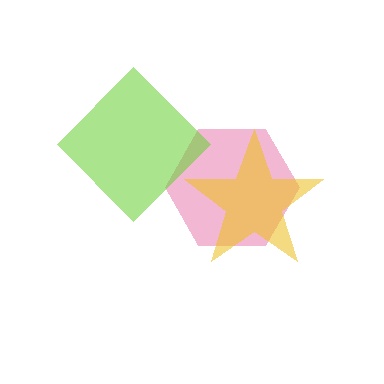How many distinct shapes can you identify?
There are 3 distinct shapes: a pink hexagon, a yellow star, a lime diamond.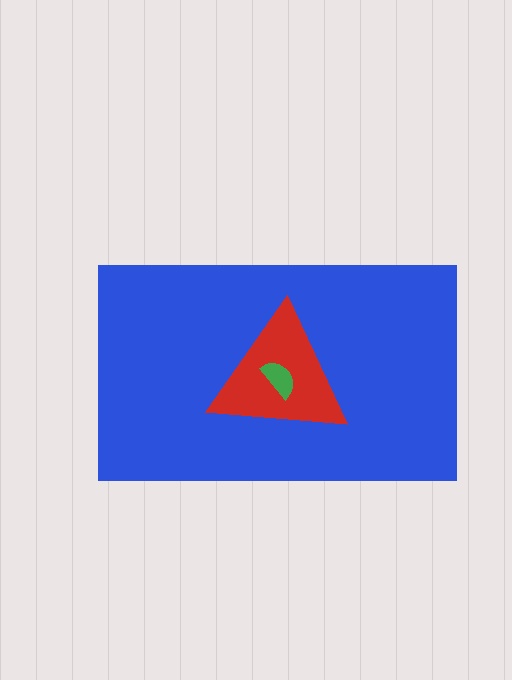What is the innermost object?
The green semicircle.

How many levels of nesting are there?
3.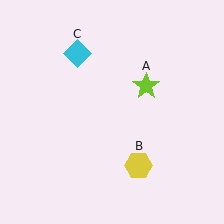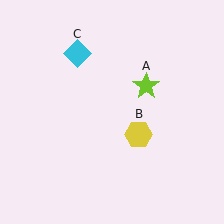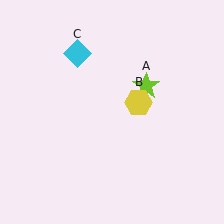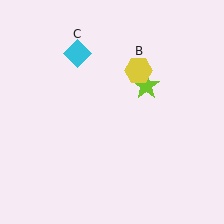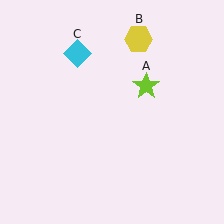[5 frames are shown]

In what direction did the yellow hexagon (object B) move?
The yellow hexagon (object B) moved up.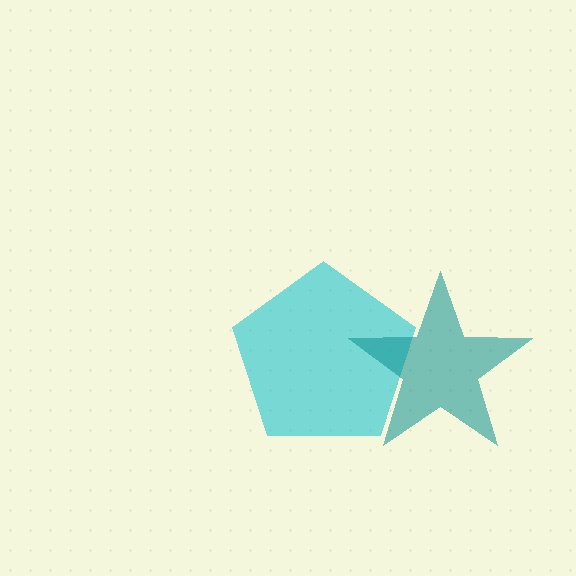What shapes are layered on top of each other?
The layered shapes are: a cyan pentagon, a teal star.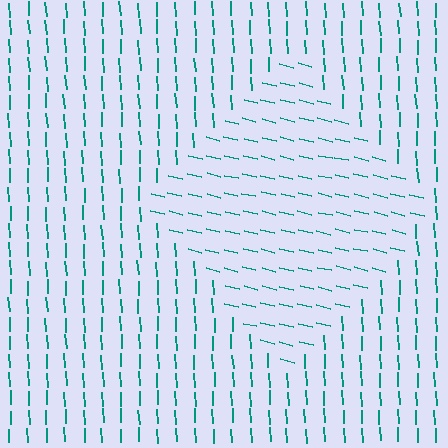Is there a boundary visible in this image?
Yes, there is a texture boundary formed by a change in line orientation.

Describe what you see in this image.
The image is filled with small teal line segments. A diamond region in the image has lines oriented differently from the surrounding lines, creating a visible texture boundary.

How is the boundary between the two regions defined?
The boundary is defined purely by a change in line orientation (approximately 73 degrees difference). All lines are the same color and thickness.